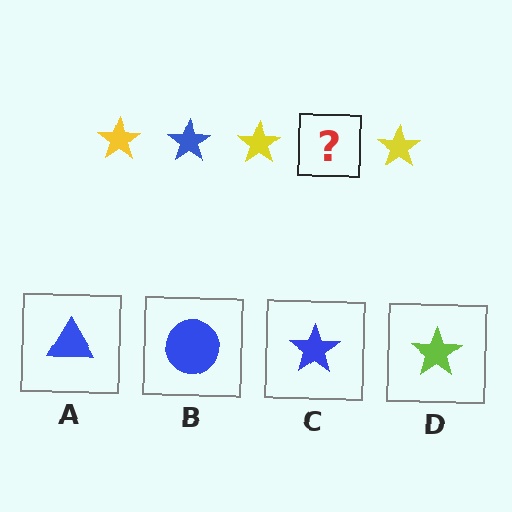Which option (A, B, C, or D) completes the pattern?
C.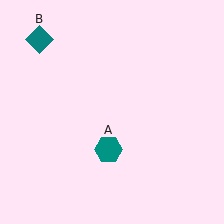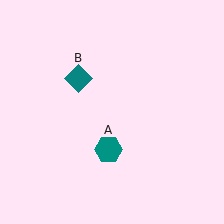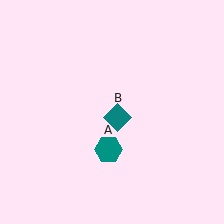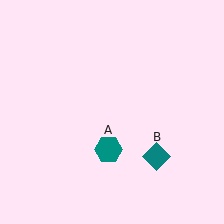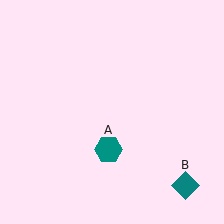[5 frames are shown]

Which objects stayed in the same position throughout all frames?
Teal hexagon (object A) remained stationary.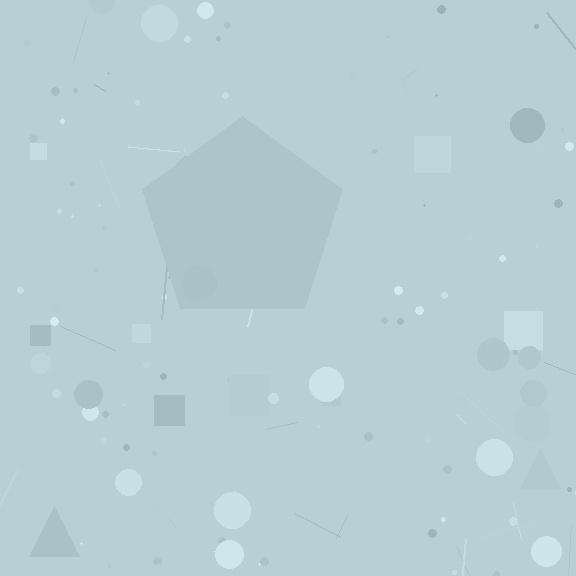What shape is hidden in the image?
A pentagon is hidden in the image.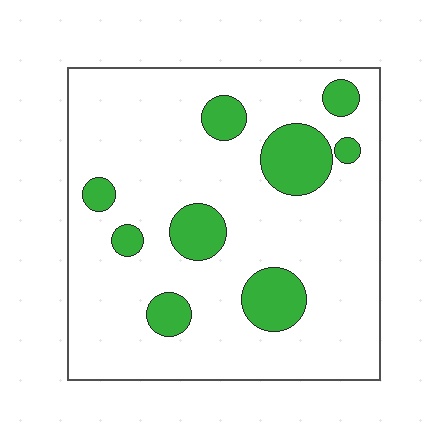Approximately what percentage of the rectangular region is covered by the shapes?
Approximately 15%.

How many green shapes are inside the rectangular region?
9.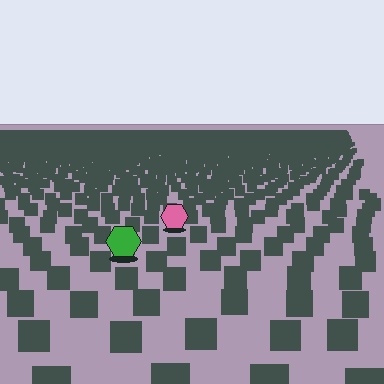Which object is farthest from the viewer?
The pink hexagon is farthest from the viewer. It appears smaller and the ground texture around it is denser.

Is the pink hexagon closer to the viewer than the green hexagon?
No. The green hexagon is closer — you can tell from the texture gradient: the ground texture is coarser near it.